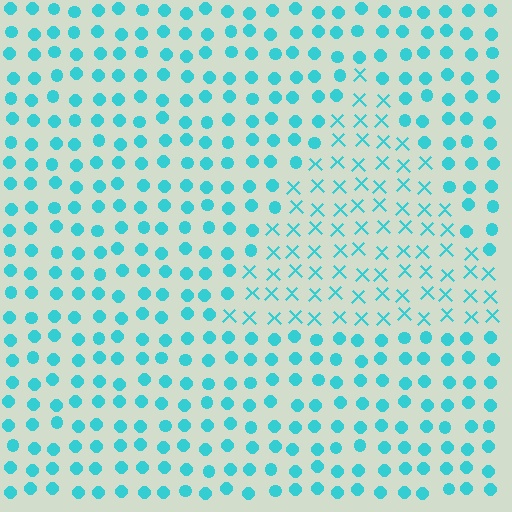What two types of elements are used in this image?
The image uses X marks inside the triangle region and circles outside it.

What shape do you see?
I see a triangle.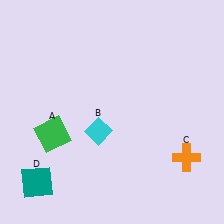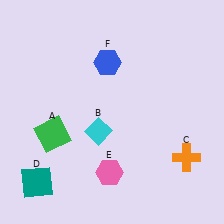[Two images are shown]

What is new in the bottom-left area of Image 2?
A pink hexagon (E) was added in the bottom-left area of Image 2.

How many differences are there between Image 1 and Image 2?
There are 2 differences between the two images.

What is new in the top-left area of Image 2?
A blue hexagon (F) was added in the top-left area of Image 2.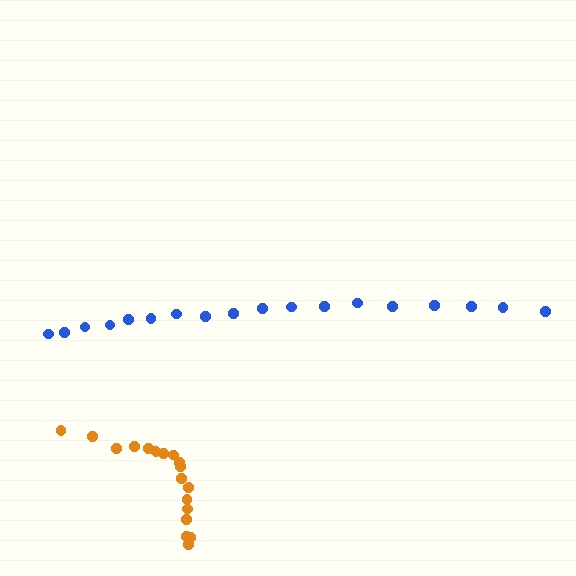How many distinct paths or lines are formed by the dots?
There are 2 distinct paths.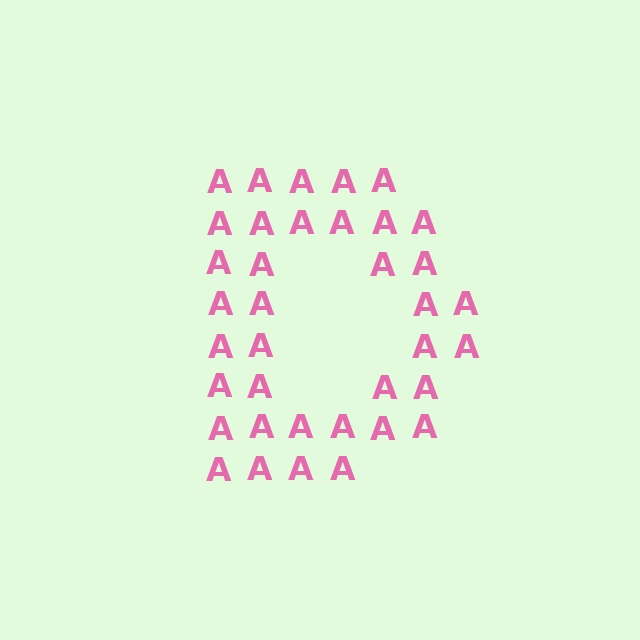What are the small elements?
The small elements are letter A's.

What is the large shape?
The large shape is the letter D.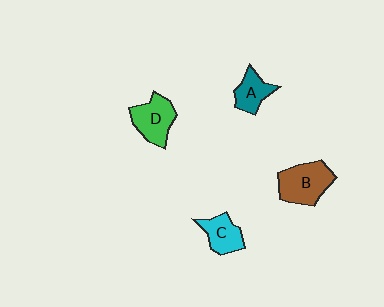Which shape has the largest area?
Shape B (brown).